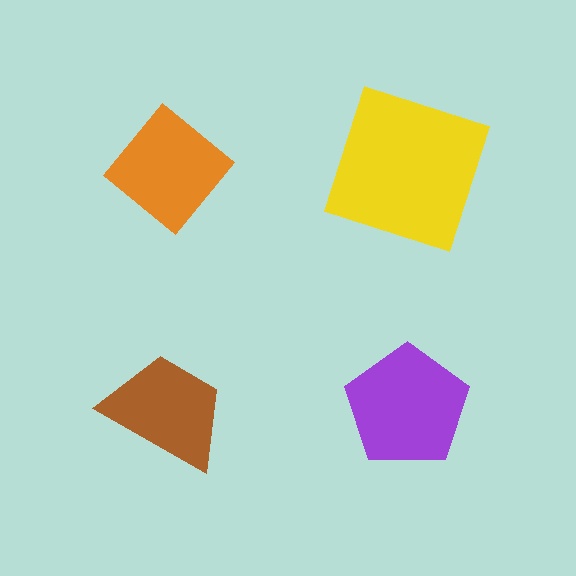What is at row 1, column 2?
A yellow square.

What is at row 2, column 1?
A brown trapezoid.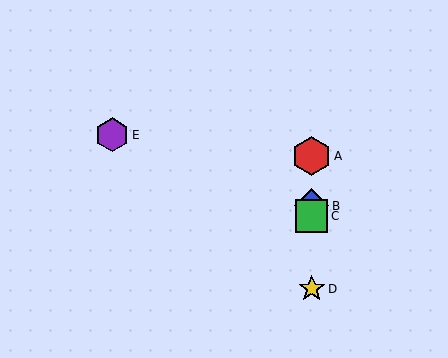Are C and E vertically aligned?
No, C is at x≈312 and E is at x≈112.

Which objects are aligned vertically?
Objects A, B, C, D are aligned vertically.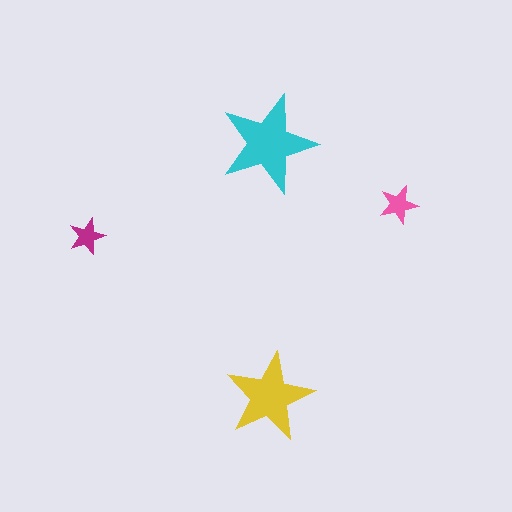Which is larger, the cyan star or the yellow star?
The cyan one.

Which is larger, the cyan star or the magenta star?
The cyan one.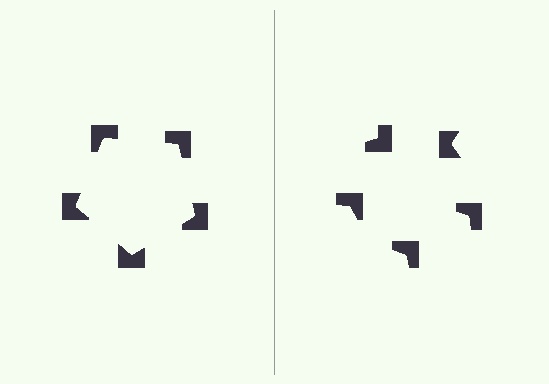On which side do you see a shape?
An illusory pentagon appears on the left side. On the right side the wedge cuts are rotated, so no coherent shape forms.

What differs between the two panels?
The notched squares are positioned identically on both sides; only the wedge orientations differ. On the left they align to a pentagon; on the right they are misaligned.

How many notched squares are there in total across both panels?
10 — 5 on each side.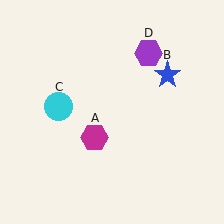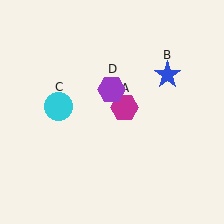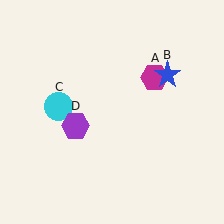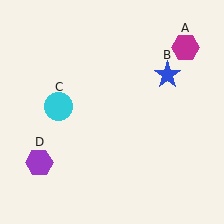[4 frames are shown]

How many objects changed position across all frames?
2 objects changed position: magenta hexagon (object A), purple hexagon (object D).